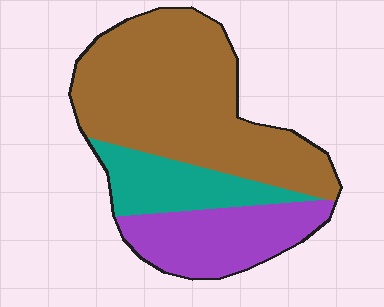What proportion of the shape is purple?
Purple covers about 25% of the shape.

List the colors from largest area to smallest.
From largest to smallest: brown, purple, teal.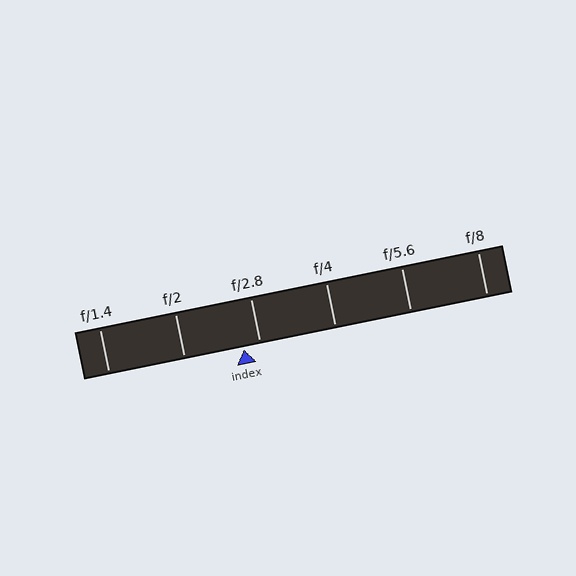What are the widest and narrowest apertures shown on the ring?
The widest aperture shown is f/1.4 and the narrowest is f/8.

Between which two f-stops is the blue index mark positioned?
The index mark is between f/2 and f/2.8.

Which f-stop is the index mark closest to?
The index mark is closest to f/2.8.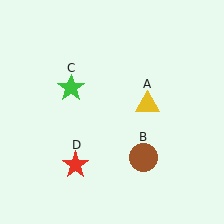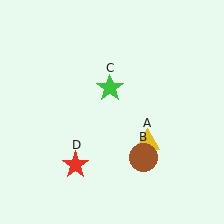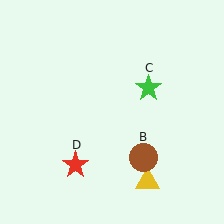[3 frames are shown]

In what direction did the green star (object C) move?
The green star (object C) moved right.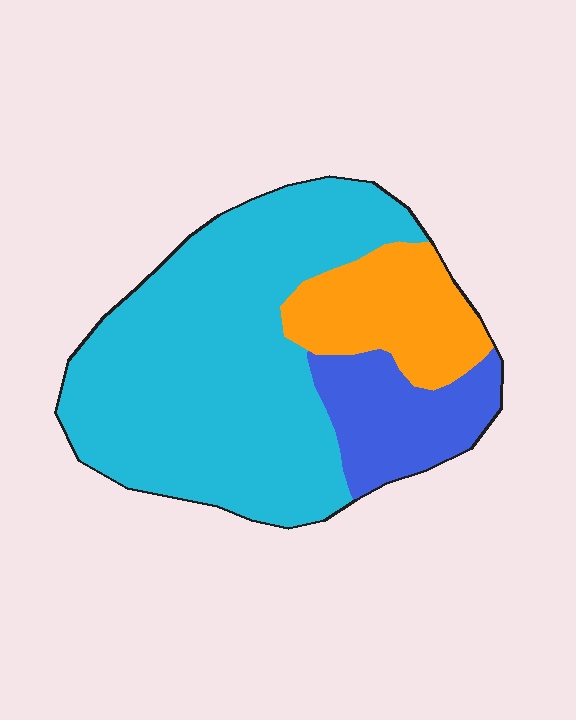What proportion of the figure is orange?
Orange takes up less than a quarter of the figure.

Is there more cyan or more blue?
Cyan.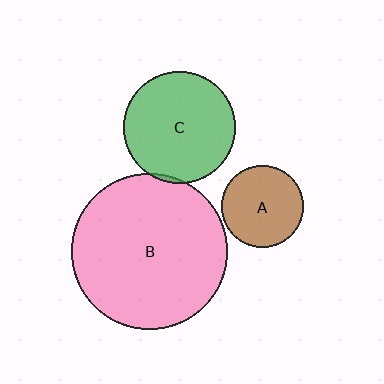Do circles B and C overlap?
Yes.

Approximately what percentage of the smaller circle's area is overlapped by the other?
Approximately 5%.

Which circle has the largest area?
Circle B (pink).